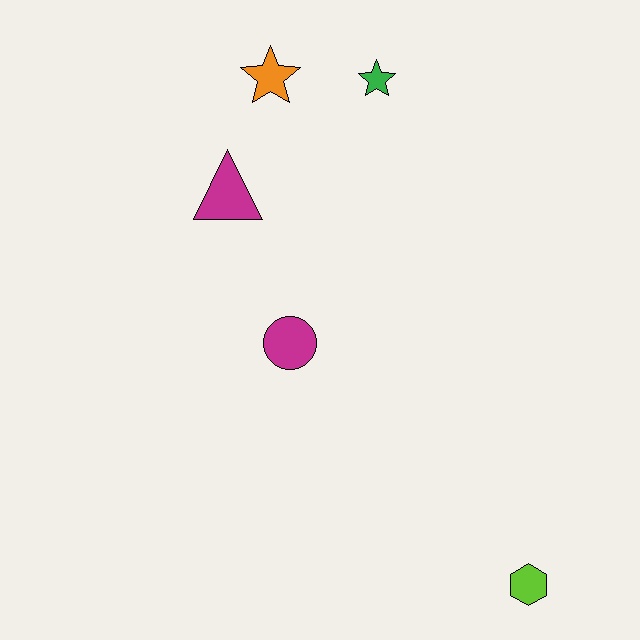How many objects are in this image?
There are 5 objects.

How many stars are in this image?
There are 2 stars.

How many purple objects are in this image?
There are no purple objects.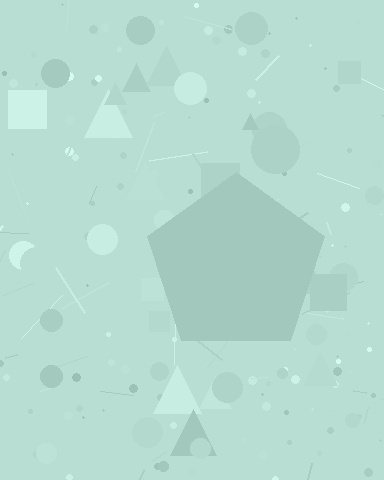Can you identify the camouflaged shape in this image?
The camouflaged shape is a pentagon.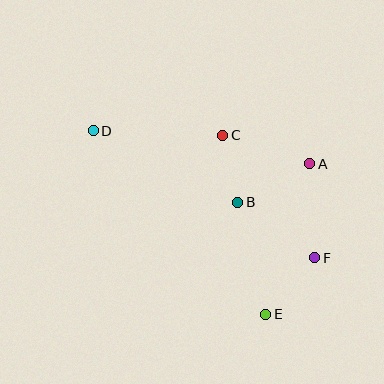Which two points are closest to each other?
Points B and C are closest to each other.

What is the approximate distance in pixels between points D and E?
The distance between D and E is approximately 252 pixels.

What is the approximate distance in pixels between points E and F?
The distance between E and F is approximately 75 pixels.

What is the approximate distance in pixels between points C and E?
The distance between C and E is approximately 184 pixels.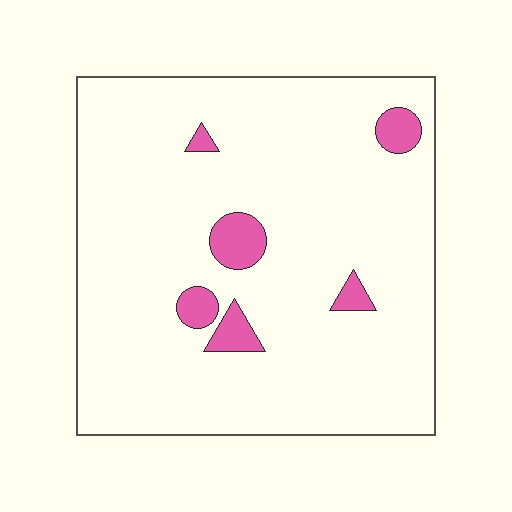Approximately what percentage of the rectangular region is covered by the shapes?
Approximately 5%.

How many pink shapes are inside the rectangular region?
6.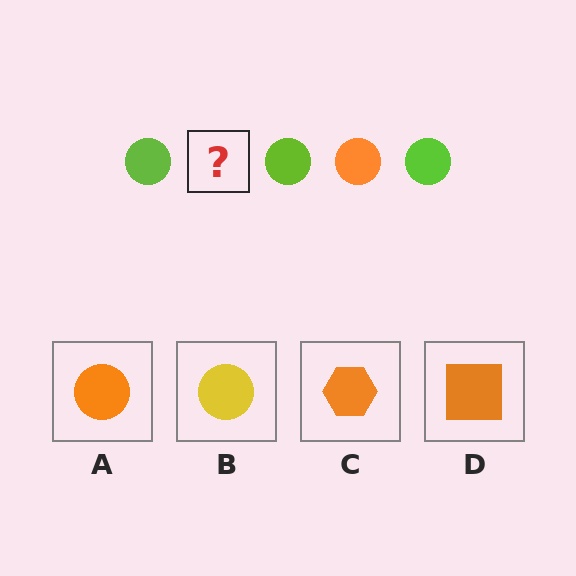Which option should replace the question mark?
Option A.